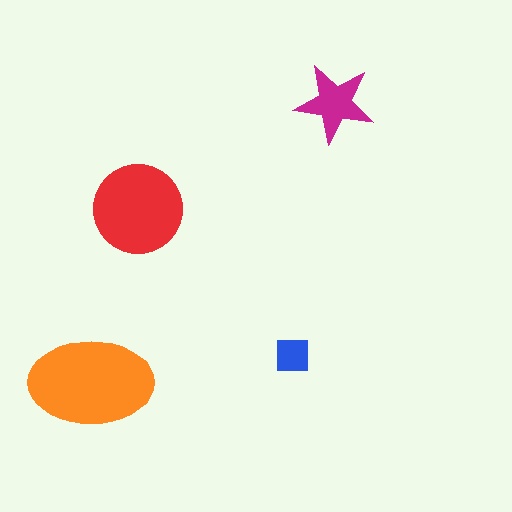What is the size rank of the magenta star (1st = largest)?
3rd.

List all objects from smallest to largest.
The blue square, the magenta star, the red circle, the orange ellipse.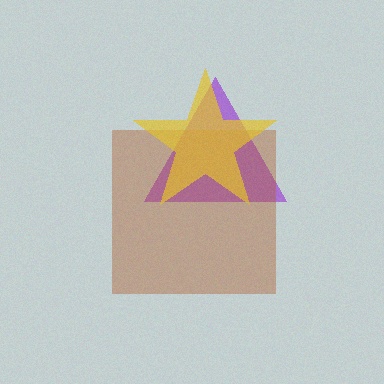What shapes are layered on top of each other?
The layered shapes are: a purple triangle, a brown square, a yellow star.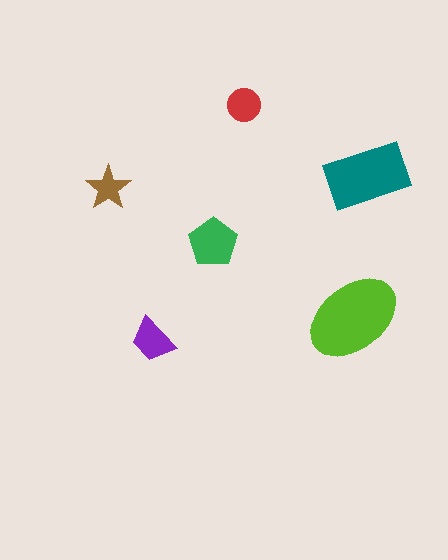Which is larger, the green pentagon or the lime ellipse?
The lime ellipse.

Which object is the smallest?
The brown star.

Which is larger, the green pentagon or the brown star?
The green pentagon.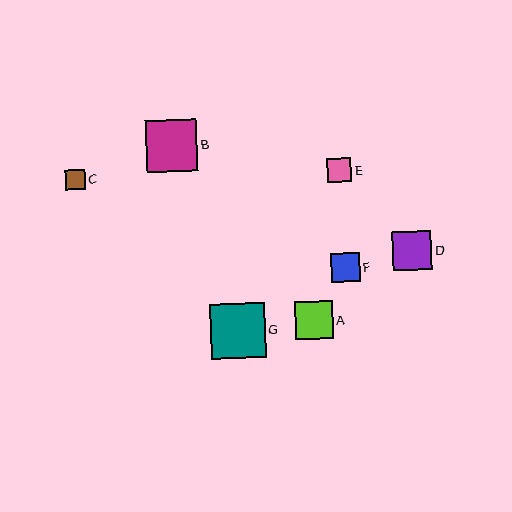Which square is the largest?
Square G is the largest with a size of approximately 55 pixels.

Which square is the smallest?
Square C is the smallest with a size of approximately 20 pixels.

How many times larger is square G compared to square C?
Square G is approximately 2.8 times the size of square C.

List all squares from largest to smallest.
From largest to smallest: G, B, D, A, F, E, C.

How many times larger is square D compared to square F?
Square D is approximately 1.3 times the size of square F.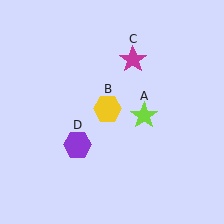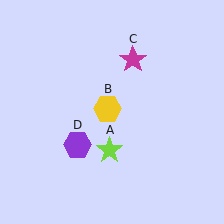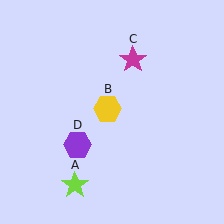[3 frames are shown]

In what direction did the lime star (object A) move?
The lime star (object A) moved down and to the left.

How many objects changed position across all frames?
1 object changed position: lime star (object A).